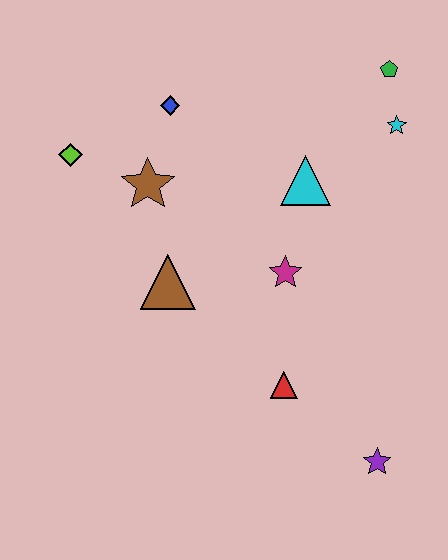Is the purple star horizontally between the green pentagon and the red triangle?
Yes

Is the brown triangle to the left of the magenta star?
Yes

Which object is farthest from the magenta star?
The lime diamond is farthest from the magenta star.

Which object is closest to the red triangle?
The magenta star is closest to the red triangle.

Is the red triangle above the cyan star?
No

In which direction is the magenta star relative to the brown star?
The magenta star is to the right of the brown star.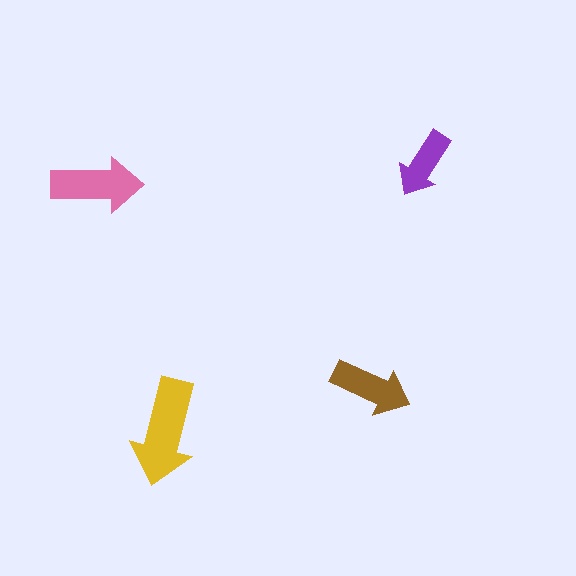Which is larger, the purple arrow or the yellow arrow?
The yellow one.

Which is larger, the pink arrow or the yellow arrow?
The yellow one.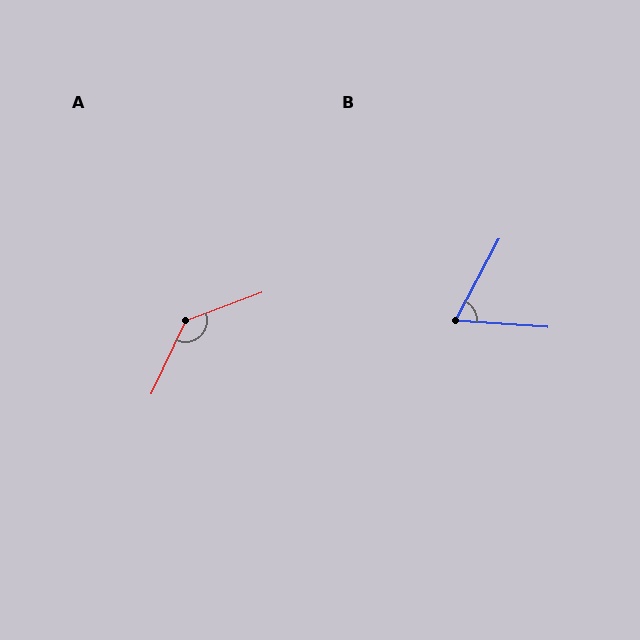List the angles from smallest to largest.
B (66°), A (135°).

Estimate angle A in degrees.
Approximately 135 degrees.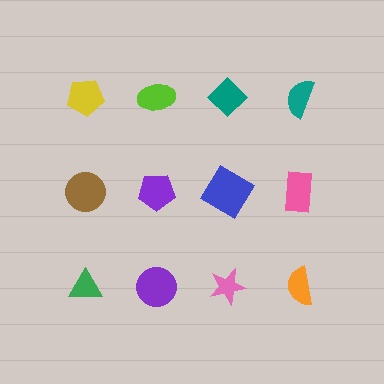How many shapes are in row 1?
4 shapes.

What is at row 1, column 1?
A yellow pentagon.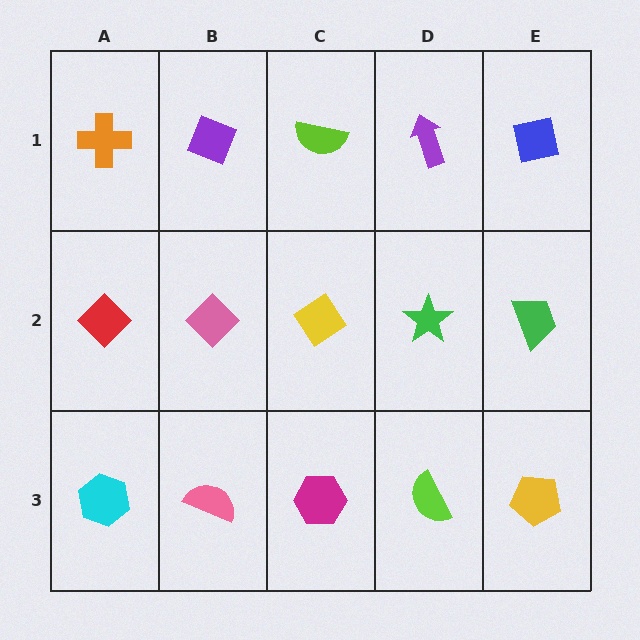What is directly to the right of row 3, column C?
A lime semicircle.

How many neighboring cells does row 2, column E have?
3.